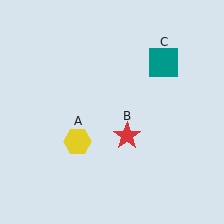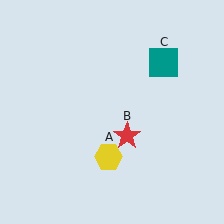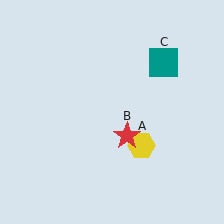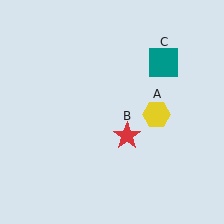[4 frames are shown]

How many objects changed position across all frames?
1 object changed position: yellow hexagon (object A).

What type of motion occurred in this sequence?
The yellow hexagon (object A) rotated counterclockwise around the center of the scene.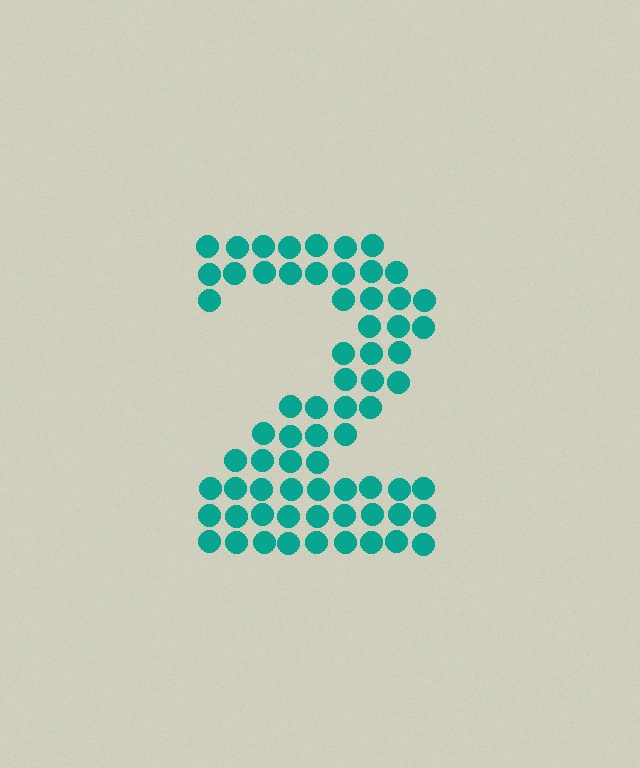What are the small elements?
The small elements are circles.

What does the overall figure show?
The overall figure shows the digit 2.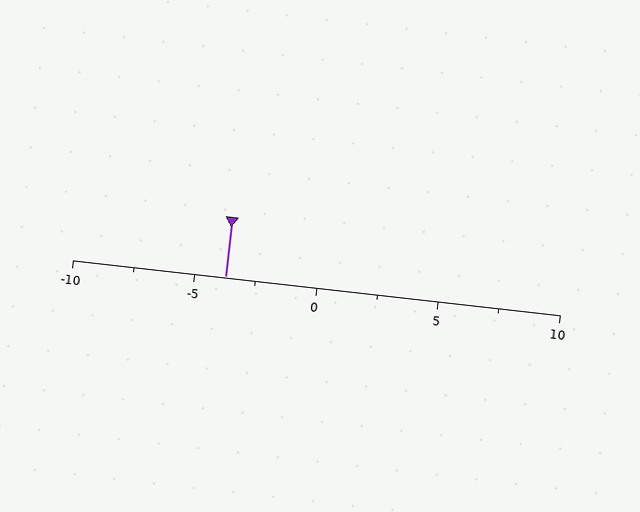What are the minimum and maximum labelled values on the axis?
The axis runs from -10 to 10.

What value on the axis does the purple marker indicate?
The marker indicates approximately -3.8.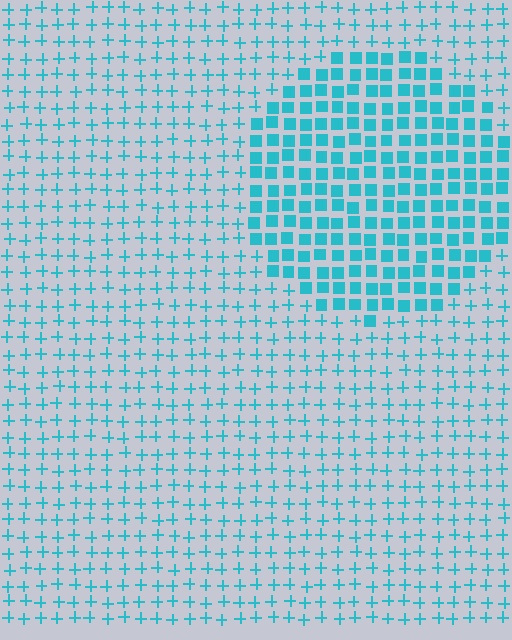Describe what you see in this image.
The image is filled with small cyan elements arranged in a uniform grid. A circle-shaped region contains squares, while the surrounding area contains plus signs. The boundary is defined purely by the change in element shape.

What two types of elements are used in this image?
The image uses squares inside the circle region and plus signs outside it.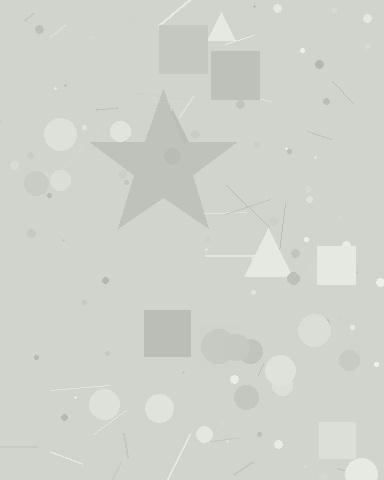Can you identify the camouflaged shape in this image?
The camouflaged shape is a star.